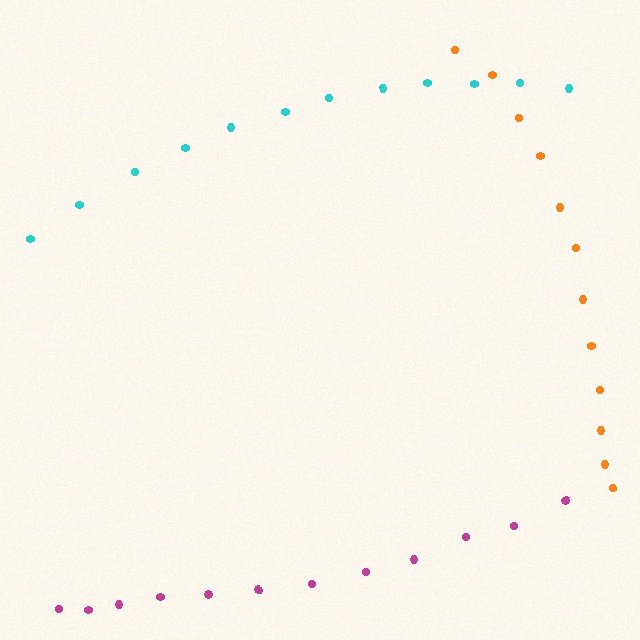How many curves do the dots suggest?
There are 3 distinct paths.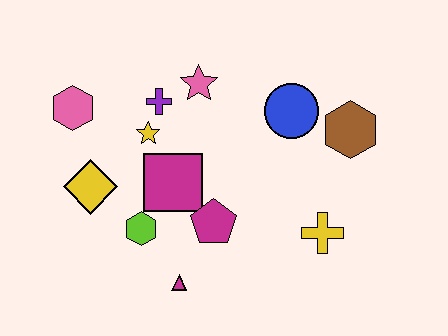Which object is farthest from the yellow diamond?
The brown hexagon is farthest from the yellow diamond.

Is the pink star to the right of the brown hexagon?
No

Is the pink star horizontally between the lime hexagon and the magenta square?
No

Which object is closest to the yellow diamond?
The lime hexagon is closest to the yellow diamond.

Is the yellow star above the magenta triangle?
Yes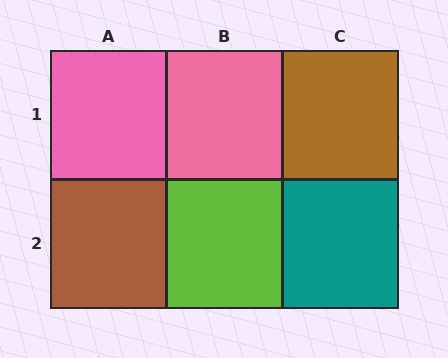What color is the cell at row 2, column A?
Brown.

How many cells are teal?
1 cell is teal.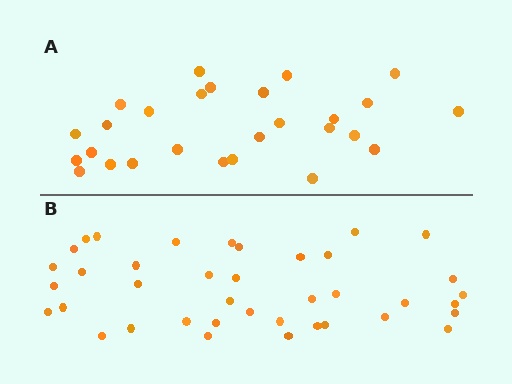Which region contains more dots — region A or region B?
Region B (the bottom region) has more dots.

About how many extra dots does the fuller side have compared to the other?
Region B has roughly 12 or so more dots than region A.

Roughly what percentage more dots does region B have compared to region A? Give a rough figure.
About 45% more.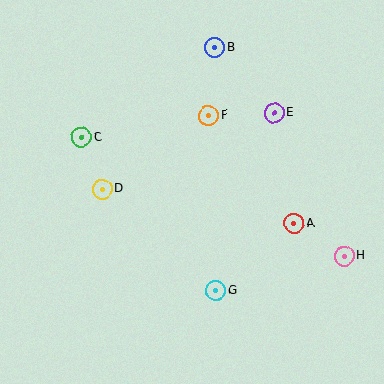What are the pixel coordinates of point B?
Point B is at (215, 48).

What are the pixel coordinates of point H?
Point H is at (344, 256).